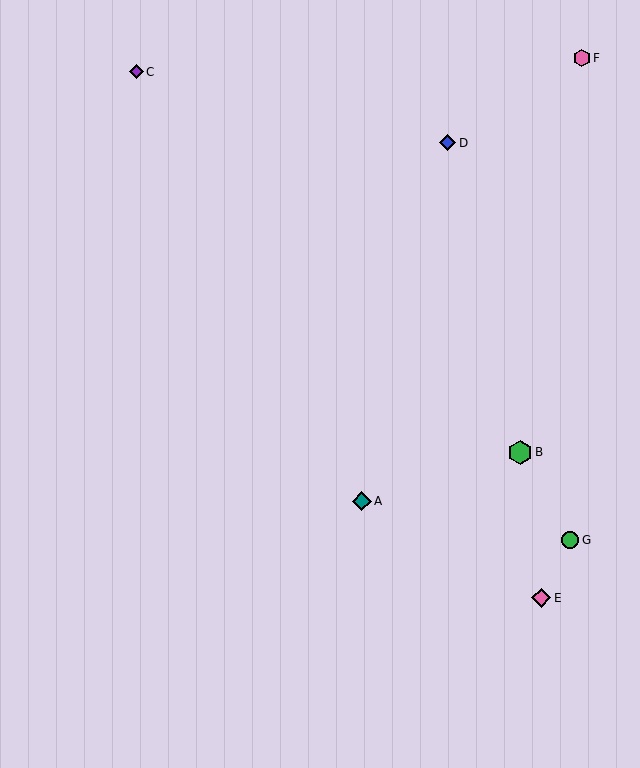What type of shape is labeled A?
Shape A is a teal diamond.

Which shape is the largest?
The green hexagon (labeled B) is the largest.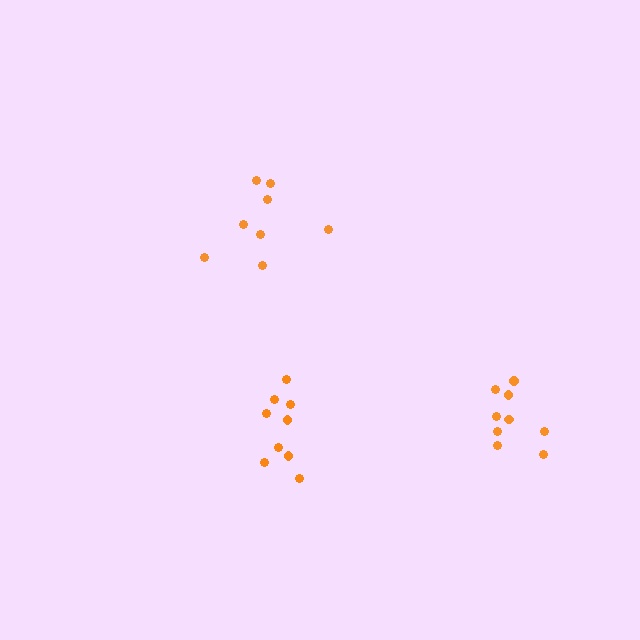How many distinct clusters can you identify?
There are 3 distinct clusters.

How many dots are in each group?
Group 1: 9 dots, Group 2: 9 dots, Group 3: 8 dots (26 total).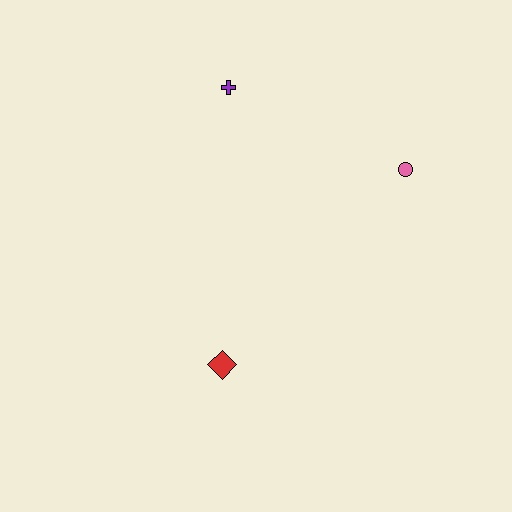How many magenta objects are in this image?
There are no magenta objects.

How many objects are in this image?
There are 3 objects.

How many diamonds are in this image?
There is 1 diamond.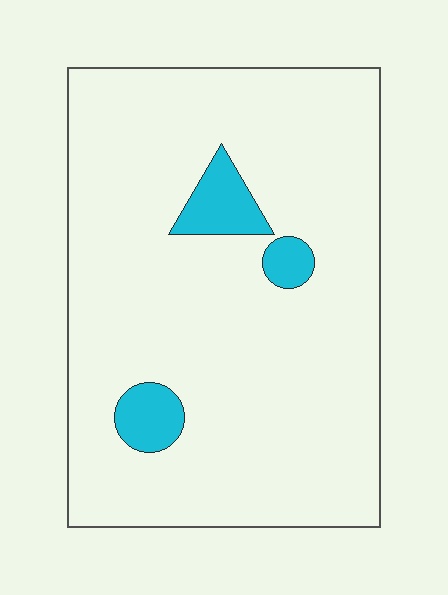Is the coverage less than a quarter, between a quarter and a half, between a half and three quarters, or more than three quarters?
Less than a quarter.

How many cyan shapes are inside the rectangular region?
3.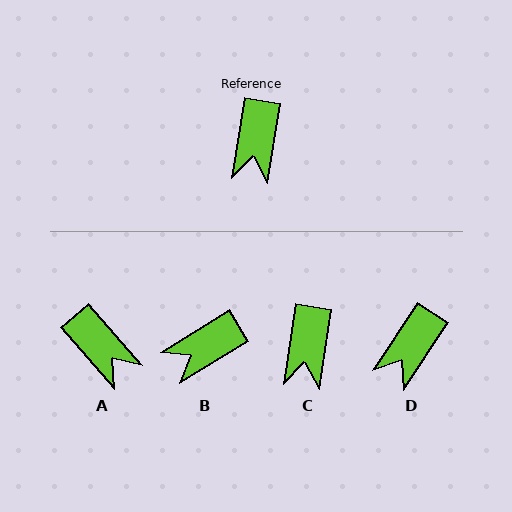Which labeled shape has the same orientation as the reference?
C.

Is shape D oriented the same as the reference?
No, it is off by about 25 degrees.